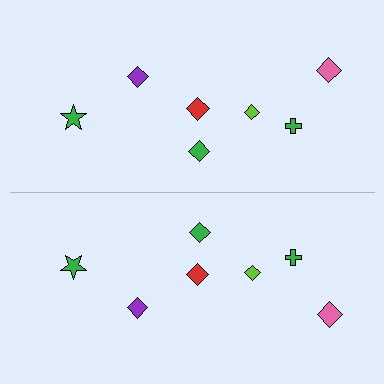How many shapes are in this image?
There are 14 shapes in this image.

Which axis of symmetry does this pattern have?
The pattern has a horizontal axis of symmetry running through the center of the image.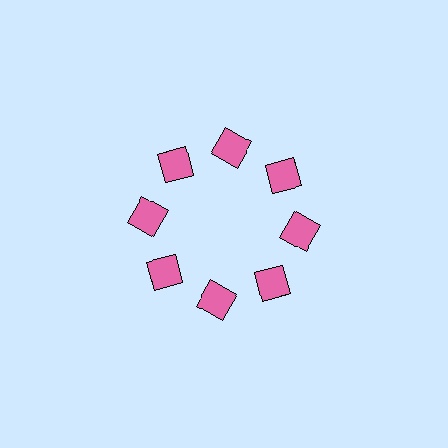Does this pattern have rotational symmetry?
Yes, this pattern has 8-fold rotational symmetry. It looks the same after rotating 45 degrees around the center.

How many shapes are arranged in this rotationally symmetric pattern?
There are 8 shapes, arranged in 8 groups of 1.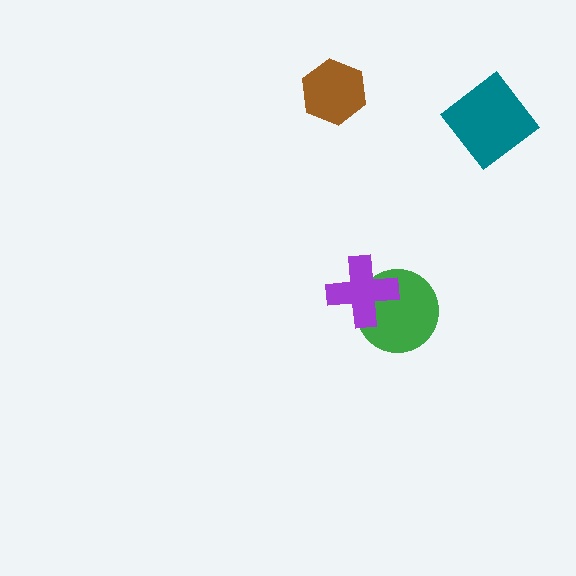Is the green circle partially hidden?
Yes, it is partially covered by another shape.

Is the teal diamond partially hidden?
No, no other shape covers it.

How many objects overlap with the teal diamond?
0 objects overlap with the teal diamond.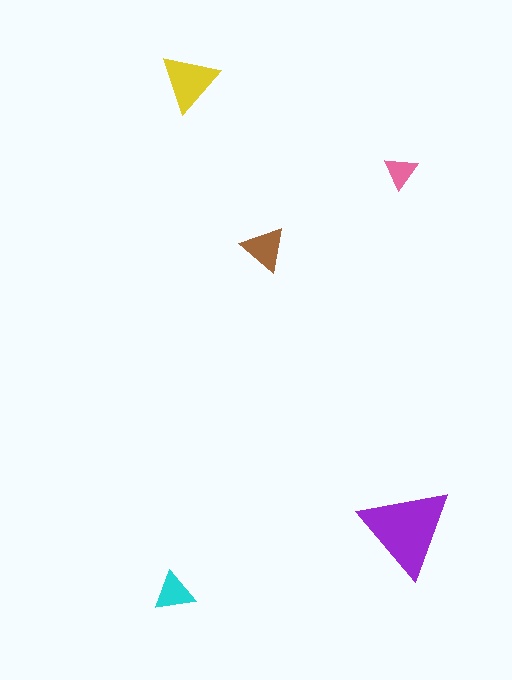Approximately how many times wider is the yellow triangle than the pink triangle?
About 2 times wider.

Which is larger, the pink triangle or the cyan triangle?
The cyan one.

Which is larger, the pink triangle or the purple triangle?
The purple one.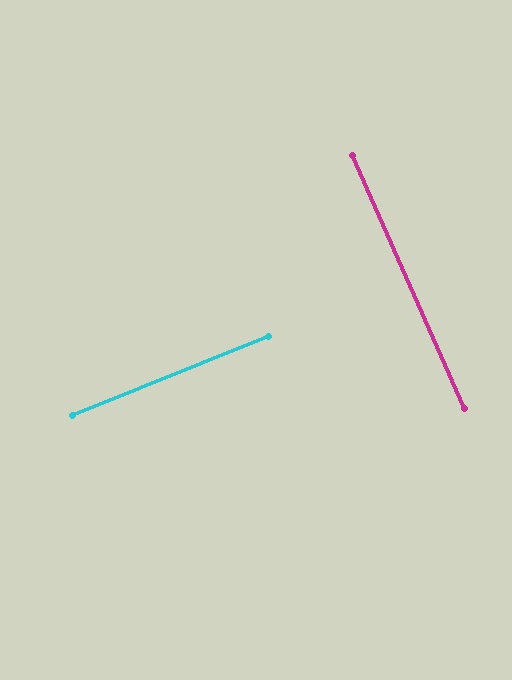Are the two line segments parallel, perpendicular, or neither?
Perpendicular — they meet at approximately 88°.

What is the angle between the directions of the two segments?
Approximately 88 degrees.